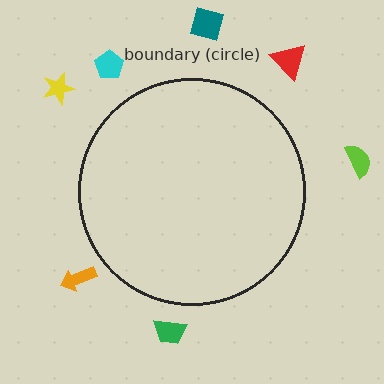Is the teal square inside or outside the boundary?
Outside.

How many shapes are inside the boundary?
0 inside, 7 outside.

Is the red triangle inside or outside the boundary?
Outside.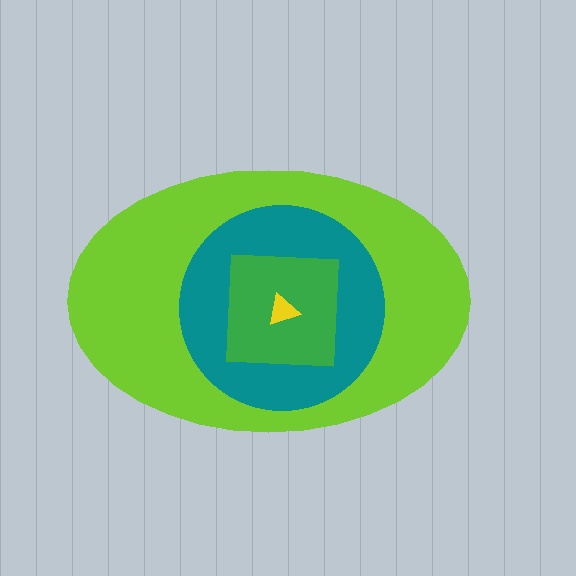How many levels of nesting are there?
4.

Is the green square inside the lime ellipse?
Yes.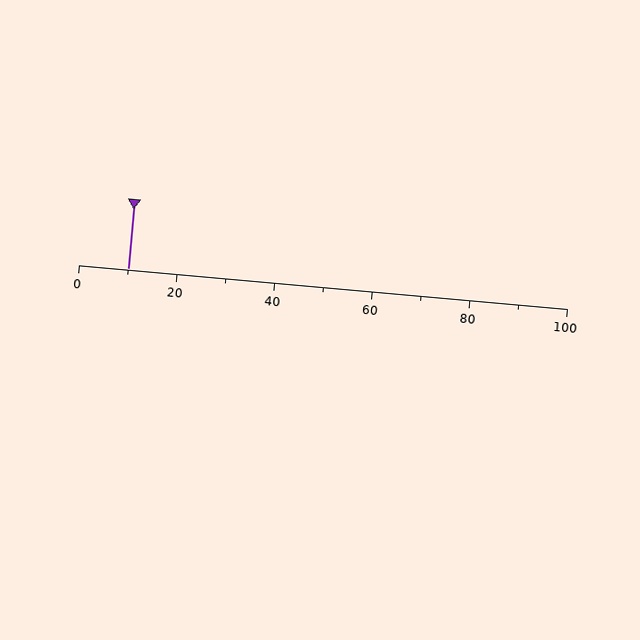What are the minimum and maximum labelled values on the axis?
The axis runs from 0 to 100.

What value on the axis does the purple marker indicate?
The marker indicates approximately 10.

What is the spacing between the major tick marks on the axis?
The major ticks are spaced 20 apart.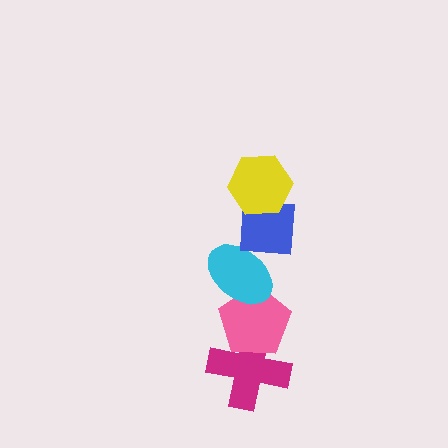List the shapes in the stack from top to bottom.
From top to bottom: the yellow hexagon, the blue square, the cyan ellipse, the pink pentagon, the magenta cross.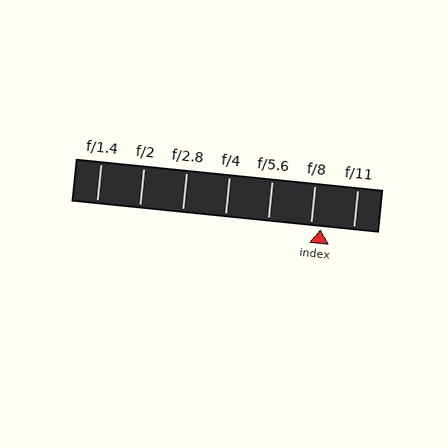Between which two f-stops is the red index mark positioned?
The index mark is between f/8 and f/11.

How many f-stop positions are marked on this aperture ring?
There are 7 f-stop positions marked.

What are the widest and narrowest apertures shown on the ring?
The widest aperture shown is f/1.4 and the narrowest is f/11.